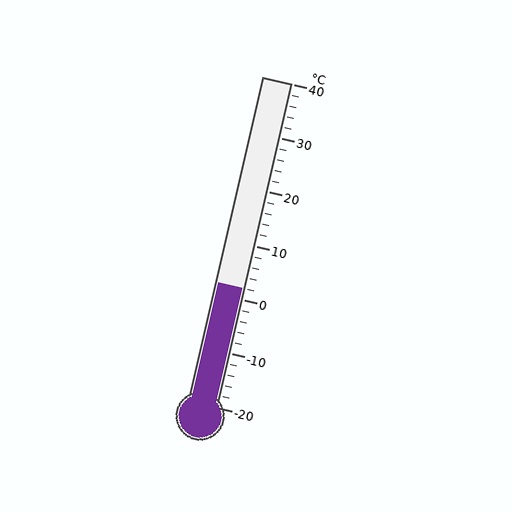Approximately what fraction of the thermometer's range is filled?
The thermometer is filled to approximately 35% of its range.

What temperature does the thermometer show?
The thermometer shows approximately 2°C.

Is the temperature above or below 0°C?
The temperature is above 0°C.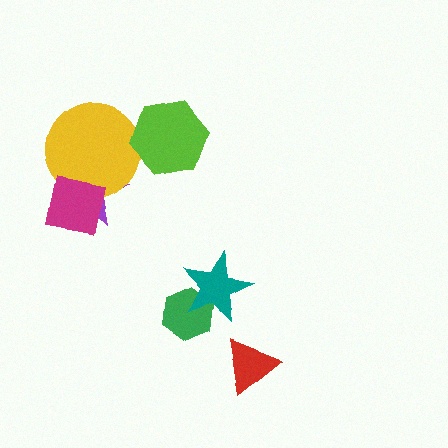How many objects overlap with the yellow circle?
3 objects overlap with the yellow circle.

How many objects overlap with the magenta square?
2 objects overlap with the magenta square.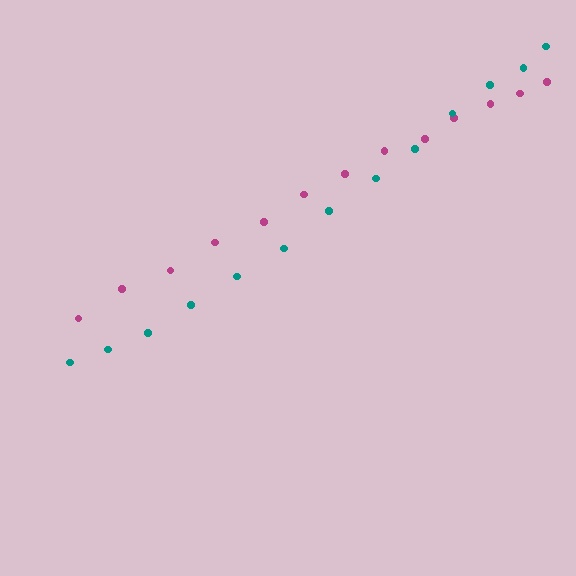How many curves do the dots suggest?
There are 2 distinct paths.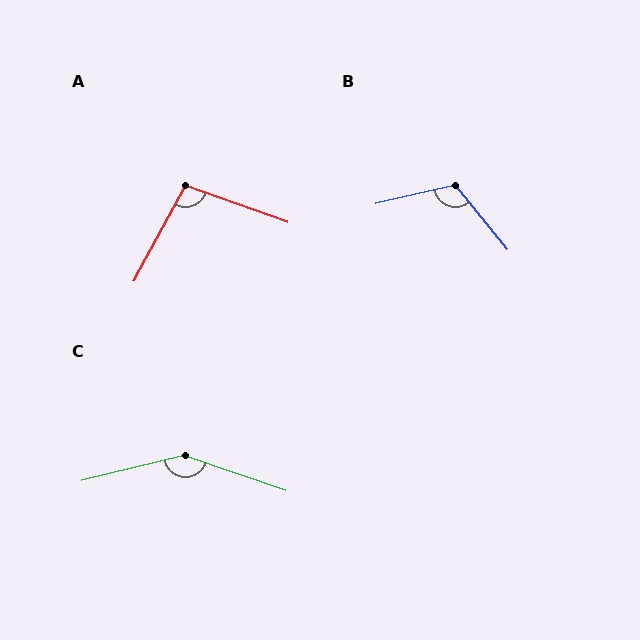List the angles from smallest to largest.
A (98°), B (116°), C (147°).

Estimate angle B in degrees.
Approximately 116 degrees.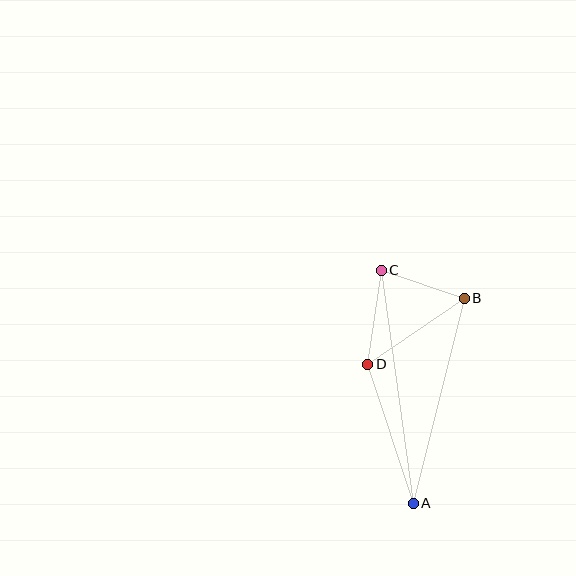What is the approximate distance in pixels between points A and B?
The distance between A and B is approximately 211 pixels.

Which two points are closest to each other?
Points B and C are closest to each other.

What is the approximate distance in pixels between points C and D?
The distance between C and D is approximately 95 pixels.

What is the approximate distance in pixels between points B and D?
The distance between B and D is approximately 117 pixels.